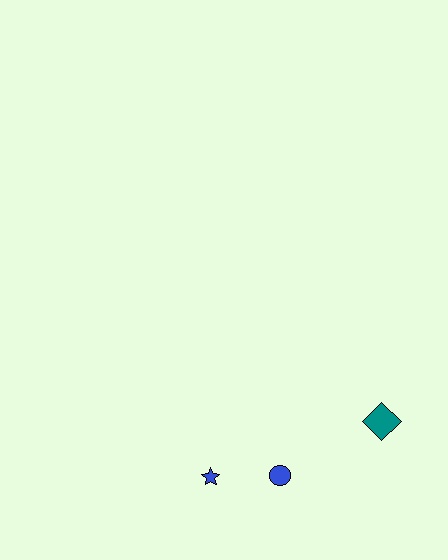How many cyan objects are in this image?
There are no cyan objects.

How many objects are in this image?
There are 3 objects.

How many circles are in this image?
There is 1 circle.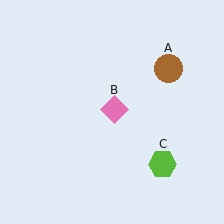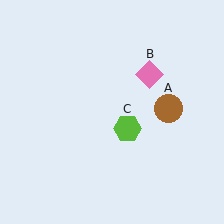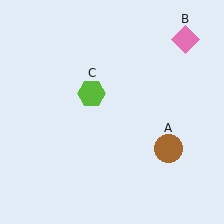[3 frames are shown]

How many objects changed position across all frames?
3 objects changed position: brown circle (object A), pink diamond (object B), lime hexagon (object C).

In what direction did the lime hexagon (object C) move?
The lime hexagon (object C) moved up and to the left.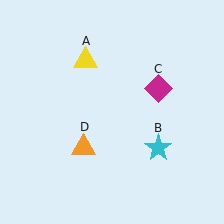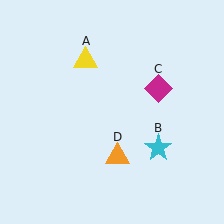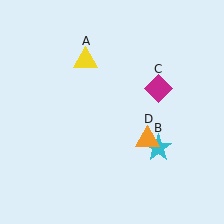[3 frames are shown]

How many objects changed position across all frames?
1 object changed position: orange triangle (object D).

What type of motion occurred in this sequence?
The orange triangle (object D) rotated counterclockwise around the center of the scene.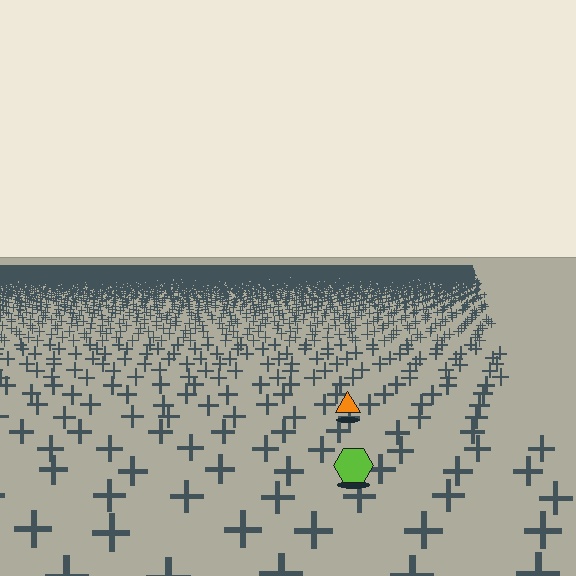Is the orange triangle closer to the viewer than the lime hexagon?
No. The lime hexagon is closer — you can tell from the texture gradient: the ground texture is coarser near it.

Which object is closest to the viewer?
The lime hexagon is closest. The texture marks near it are larger and more spread out.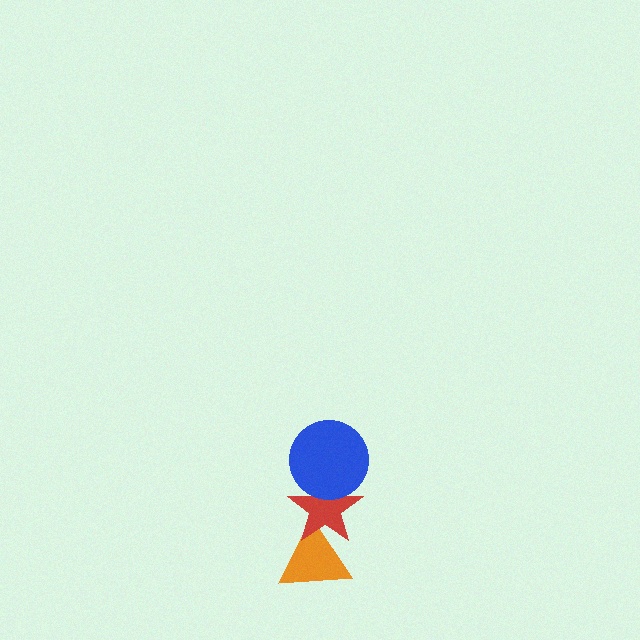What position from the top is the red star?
The red star is 2nd from the top.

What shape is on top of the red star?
The blue circle is on top of the red star.